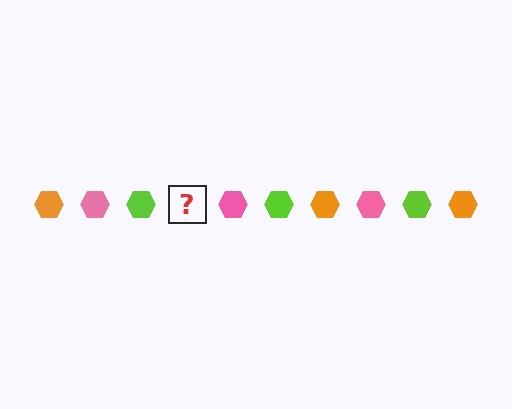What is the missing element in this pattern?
The missing element is an orange hexagon.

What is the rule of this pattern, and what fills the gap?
The rule is that the pattern cycles through orange, pink, lime hexagons. The gap should be filled with an orange hexagon.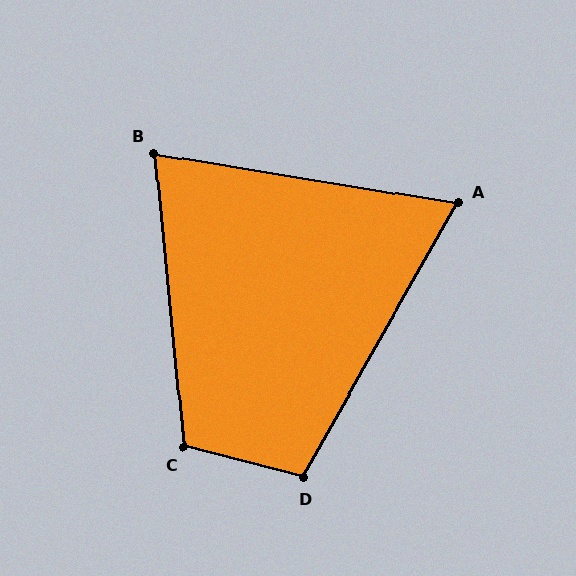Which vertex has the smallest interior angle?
A, at approximately 70 degrees.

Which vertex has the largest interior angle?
C, at approximately 110 degrees.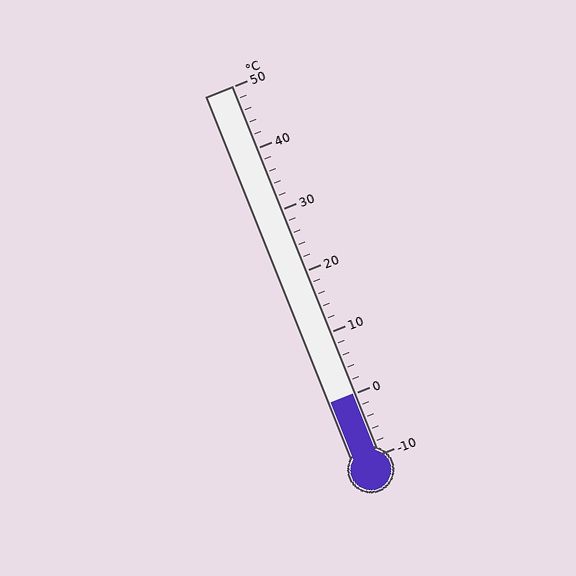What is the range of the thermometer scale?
The thermometer scale ranges from -10°C to 50°C.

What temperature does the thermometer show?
The thermometer shows approximately 0°C.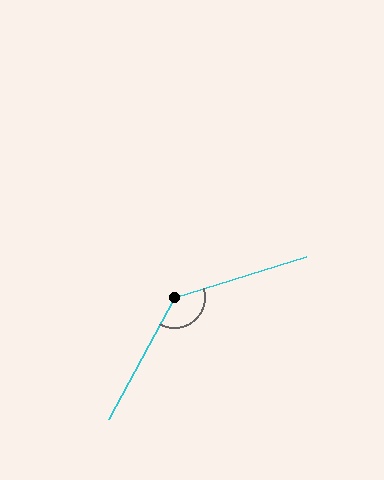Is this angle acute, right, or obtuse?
It is obtuse.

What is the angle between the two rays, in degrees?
Approximately 135 degrees.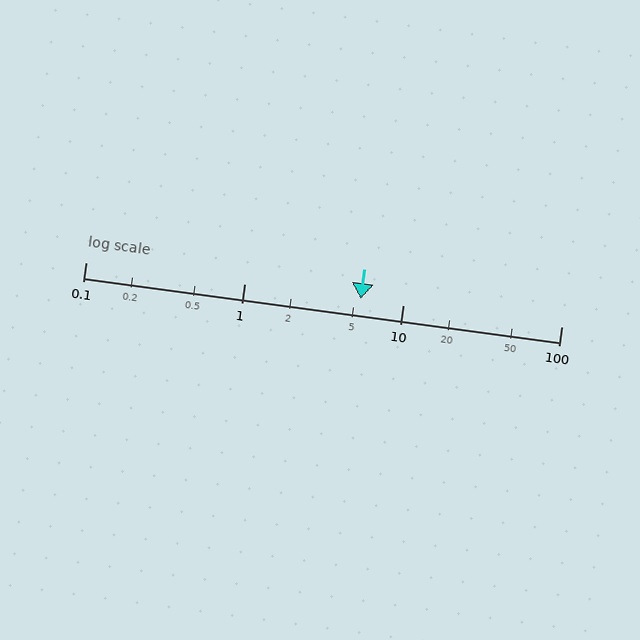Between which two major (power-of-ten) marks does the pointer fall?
The pointer is between 1 and 10.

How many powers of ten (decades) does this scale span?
The scale spans 3 decades, from 0.1 to 100.